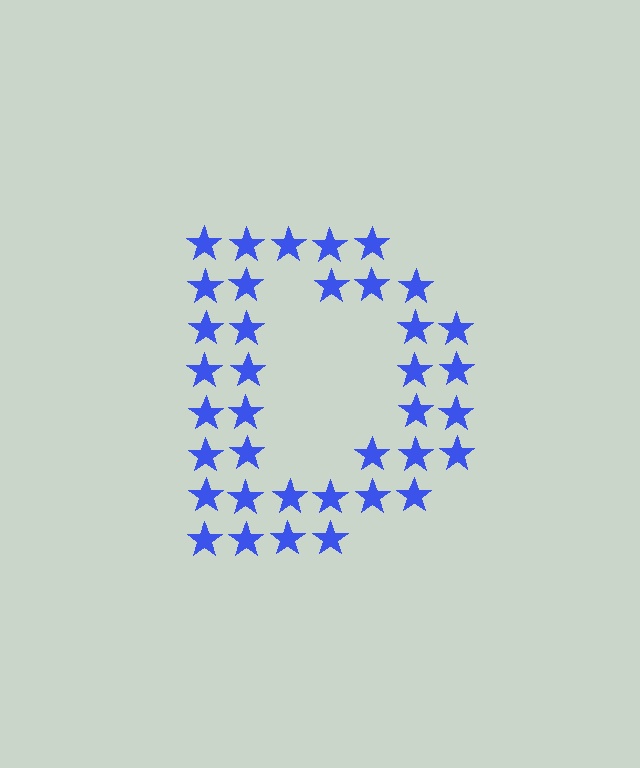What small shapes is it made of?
It is made of small stars.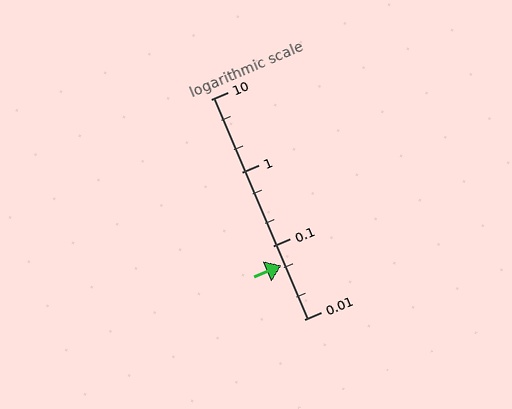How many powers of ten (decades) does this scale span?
The scale spans 3 decades, from 0.01 to 10.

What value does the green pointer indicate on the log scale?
The pointer indicates approximately 0.055.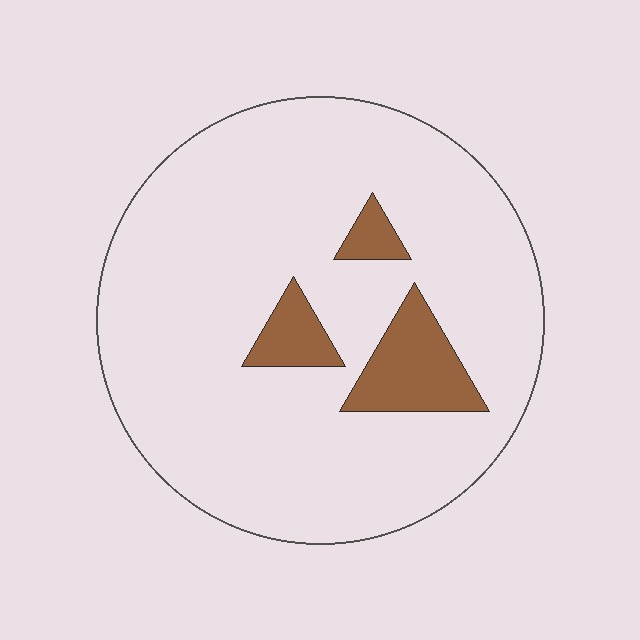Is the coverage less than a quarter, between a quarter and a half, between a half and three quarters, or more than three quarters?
Less than a quarter.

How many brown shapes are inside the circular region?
3.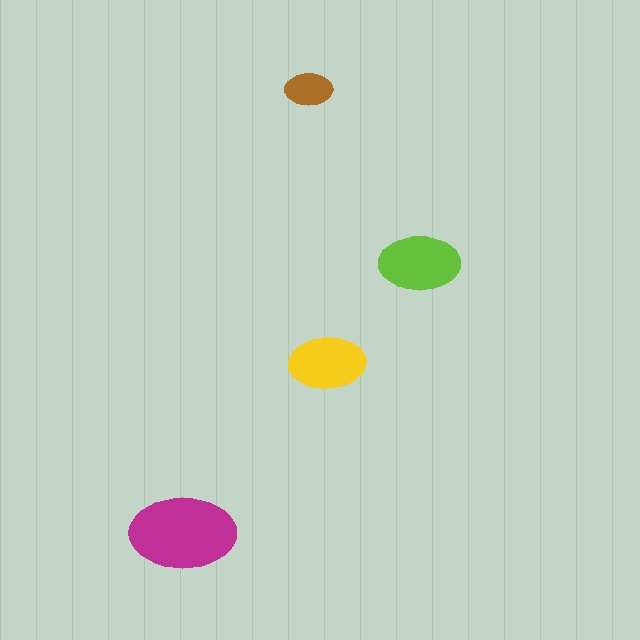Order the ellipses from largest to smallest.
the magenta one, the lime one, the yellow one, the brown one.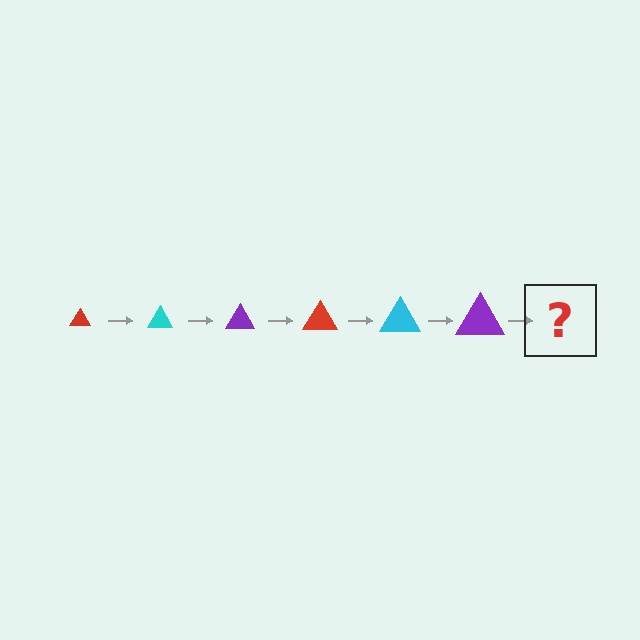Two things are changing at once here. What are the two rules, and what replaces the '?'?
The two rules are that the triangle grows larger each step and the color cycles through red, cyan, and purple. The '?' should be a red triangle, larger than the previous one.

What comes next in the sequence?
The next element should be a red triangle, larger than the previous one.